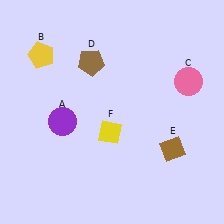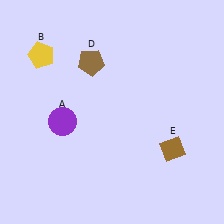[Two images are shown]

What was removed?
The pink circle (C), the yellow diamond (F) were removed in Image 2.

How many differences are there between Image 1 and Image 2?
There are 2 differences between the two images.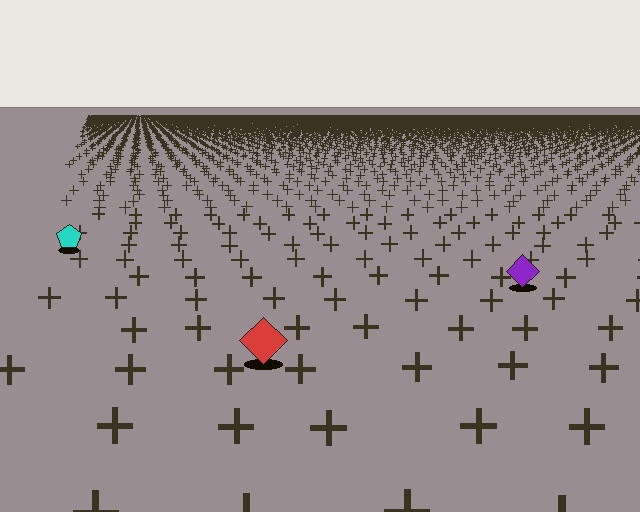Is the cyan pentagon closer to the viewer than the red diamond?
No. The red diamond is closer — you can tell from the texture gradient: the ground texture is coarser near it.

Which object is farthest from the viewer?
The cyan pentagon is farthest from the viewer. It appears smaller and the ground texture around it is denser.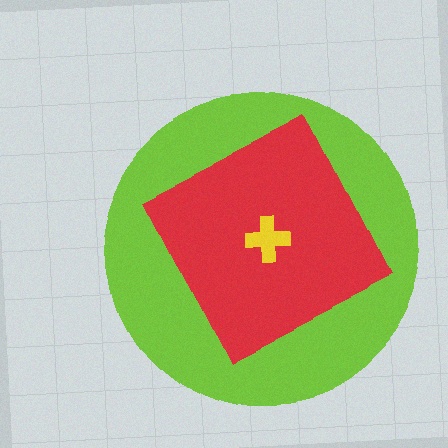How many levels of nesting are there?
3.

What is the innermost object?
The yellow cross.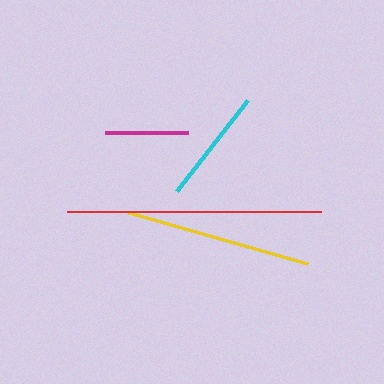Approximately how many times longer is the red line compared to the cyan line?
The red line is approximately 2.2 times the length of the cyan line.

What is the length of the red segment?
The red segment is approximately 254 pixels long.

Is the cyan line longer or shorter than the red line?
The red line is longer than the cyan line.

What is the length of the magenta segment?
The magenta segment is approximately 83 pixels long.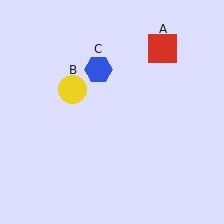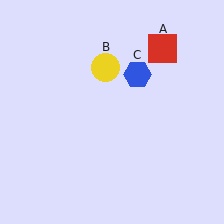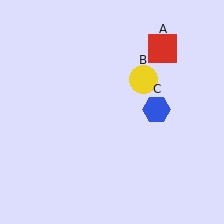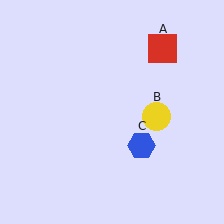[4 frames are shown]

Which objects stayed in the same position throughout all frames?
Red square (object A) remained stationary.